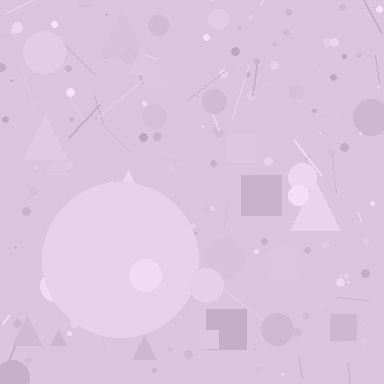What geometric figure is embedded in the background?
A circle is embedded in the background.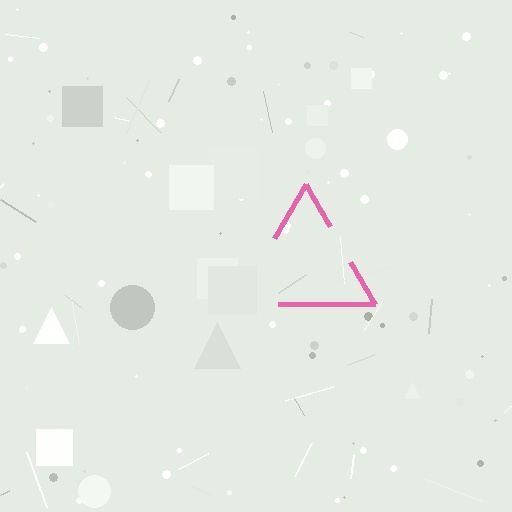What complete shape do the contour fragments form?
The contour fragments form a triangle.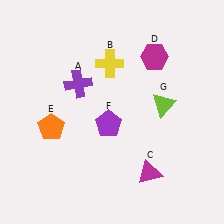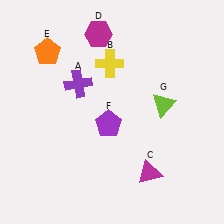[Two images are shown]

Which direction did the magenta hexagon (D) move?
The magenta hexagon (D) moved left.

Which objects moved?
The objects that moved are: the magenta hexagon (D), the orange pentagon (E).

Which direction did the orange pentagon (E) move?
The orange pentagon (E) moved up.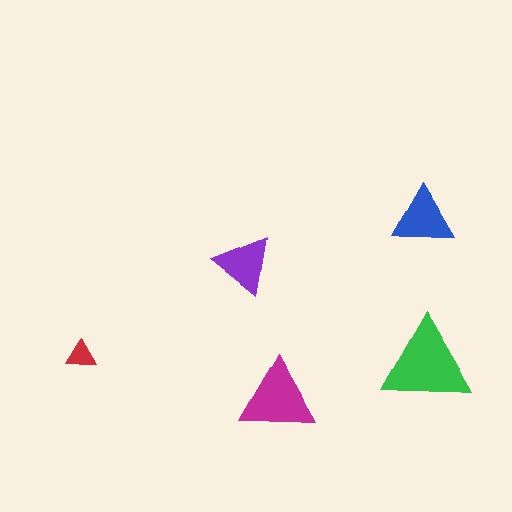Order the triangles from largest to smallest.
the green one, the magenta one, the blue one, the purple one, the red one.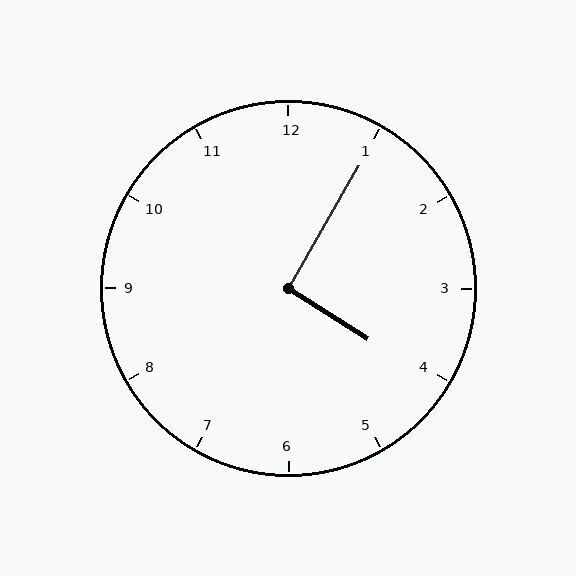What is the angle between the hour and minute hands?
Approximately 92 degrees.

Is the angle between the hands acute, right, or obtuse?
It is right.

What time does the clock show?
4:05.